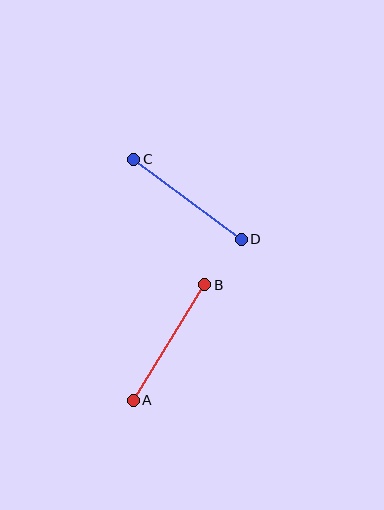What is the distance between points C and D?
The distance is approximately 134 pixels.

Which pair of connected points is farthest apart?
Points A and B are farthest apart.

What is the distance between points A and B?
The distance is approximately 136 pixels.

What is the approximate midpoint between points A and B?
The midpoint is at approximately (169, 343) pixels.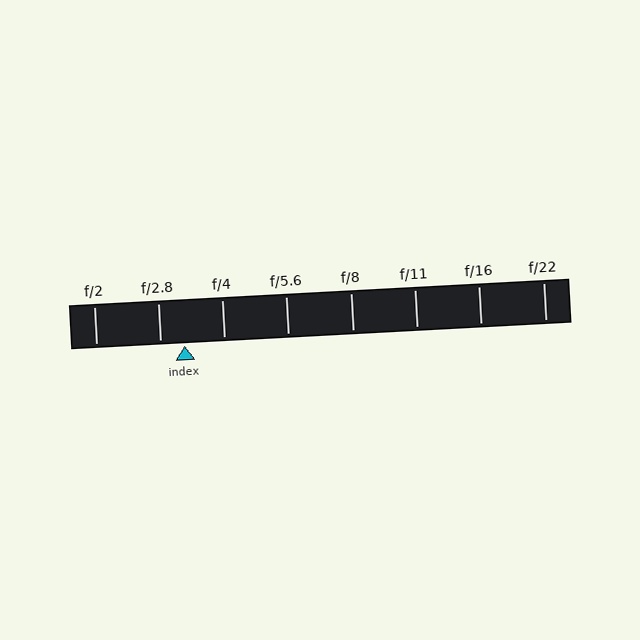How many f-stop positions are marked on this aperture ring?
There are 8 f-stop positions marked.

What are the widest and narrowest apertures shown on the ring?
The widest aperture shown is f/2 and the narrowest is f/22.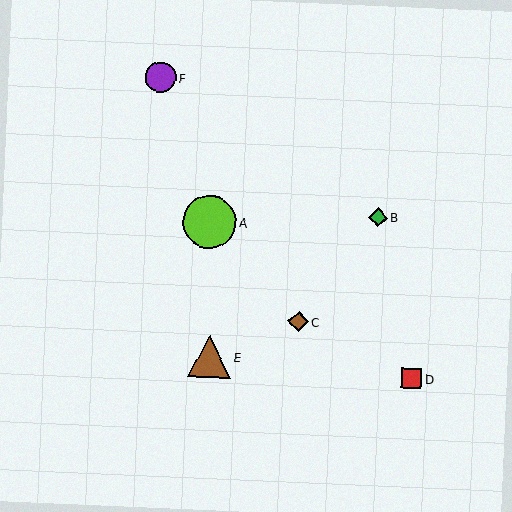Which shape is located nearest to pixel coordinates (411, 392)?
The red square (labeled D) at (411, 378) is nearest to that location.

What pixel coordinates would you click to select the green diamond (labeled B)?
Click at (378, 217) to select the green diamond B.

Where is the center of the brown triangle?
The center of the brown triangle is at (209, 357).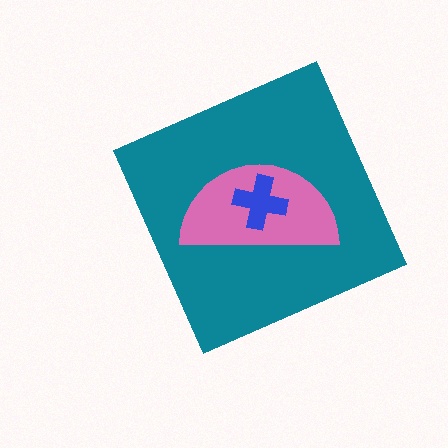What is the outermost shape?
The teal diamond.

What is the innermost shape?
The blue cross.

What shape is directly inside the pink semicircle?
The blue cross.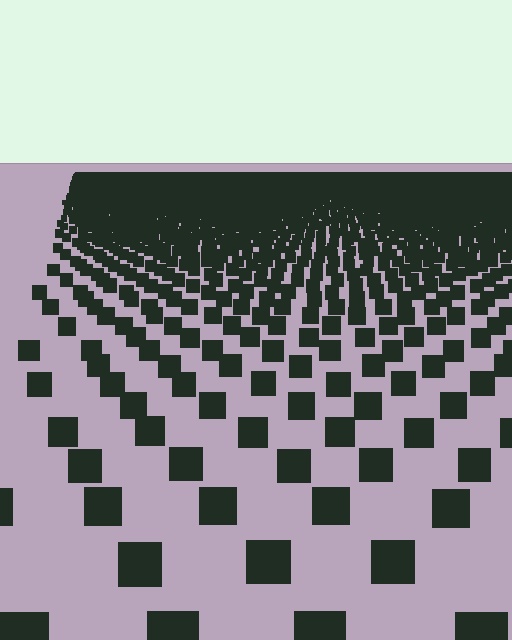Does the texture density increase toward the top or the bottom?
Density increases toward the top.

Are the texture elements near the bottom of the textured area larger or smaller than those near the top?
Larger. Near the bottom, elements are closer to the viewer and appear at a bigger on-screen size.